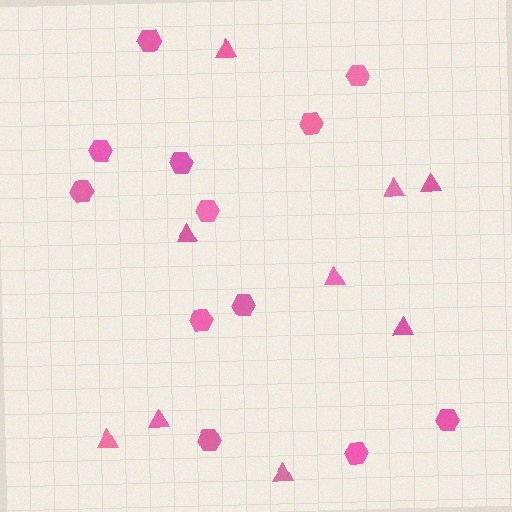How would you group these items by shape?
There are 2 groups: one group of triangles (9) and one group of hexagons (12).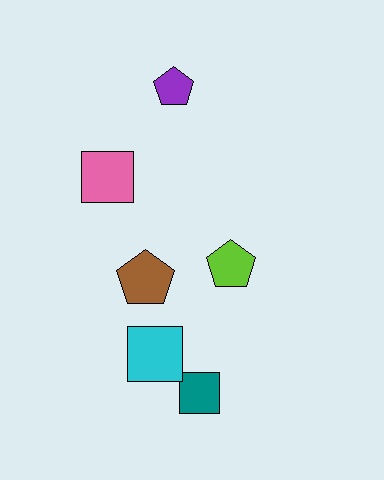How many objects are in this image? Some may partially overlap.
There are 6 objects.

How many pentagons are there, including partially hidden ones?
There are 3 pentagons.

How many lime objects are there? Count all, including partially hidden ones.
There is 1 lime object.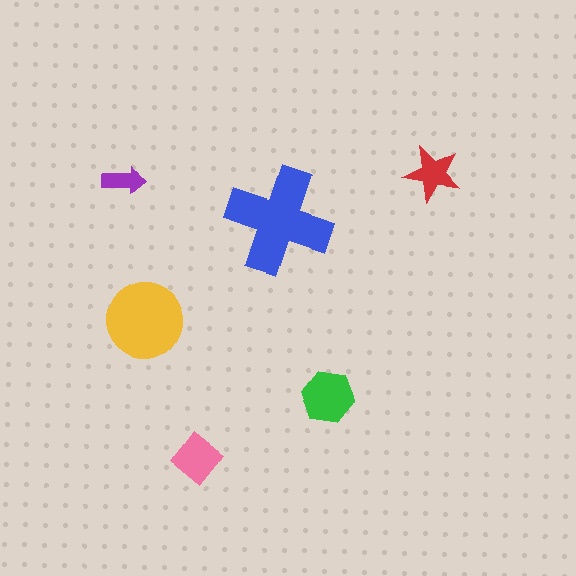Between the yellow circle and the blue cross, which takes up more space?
The blue cross.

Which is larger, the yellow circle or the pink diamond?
The yellow circle.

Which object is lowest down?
The pink diamond is bottommost.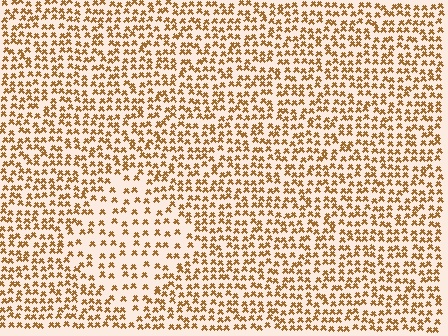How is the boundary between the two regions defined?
The boundary is defined by a change in element density (approximately 1.8x ratio). All elements are the same color, size, and shape.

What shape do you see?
I see a diamond.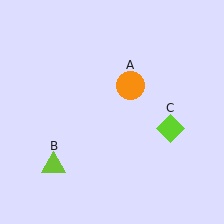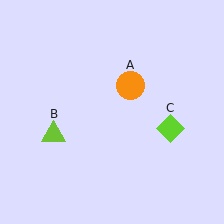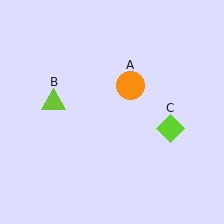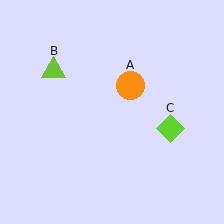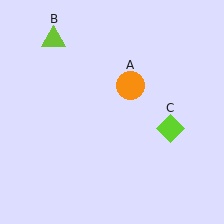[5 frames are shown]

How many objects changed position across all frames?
1 object changed position: lime triangle (object B).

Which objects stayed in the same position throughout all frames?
Orange circle (object A) and lime diamond (object C) remained stationary.